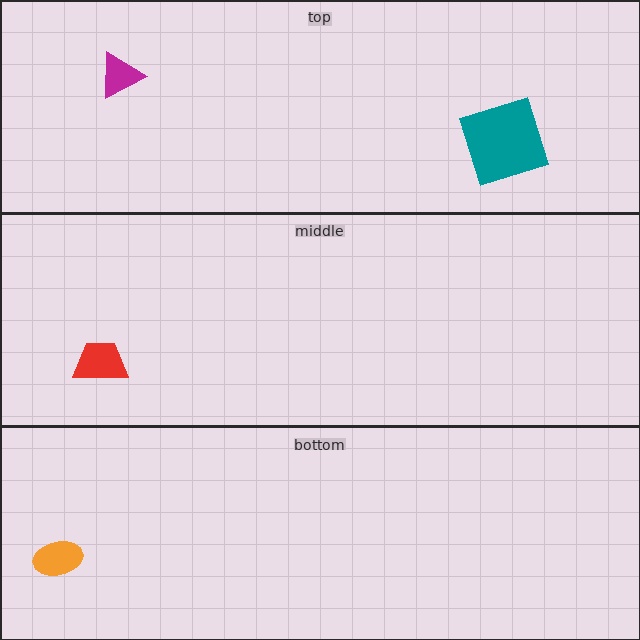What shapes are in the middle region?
The red trapezoid.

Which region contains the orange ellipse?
The bottom region.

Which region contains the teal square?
The top region.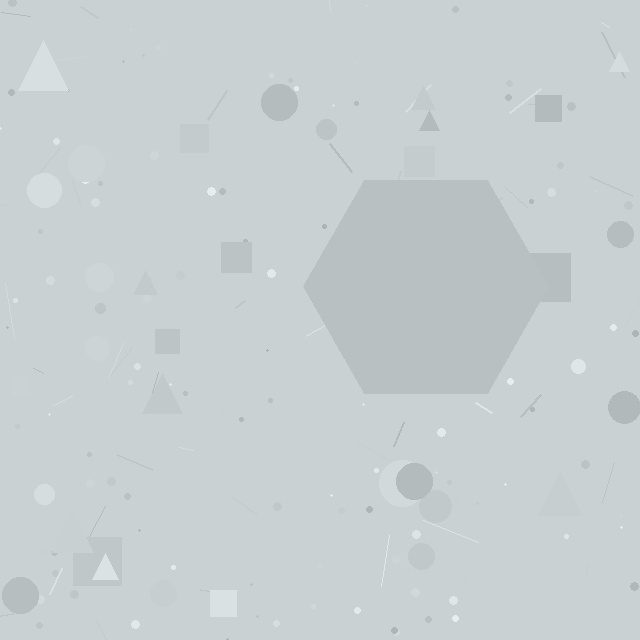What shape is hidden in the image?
A hexagon is hidden in the image.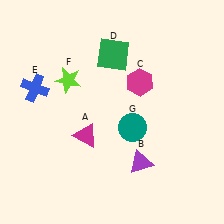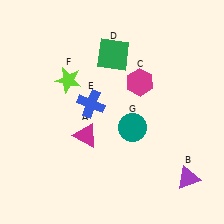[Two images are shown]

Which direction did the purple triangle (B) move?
The purple triangle (B) moved right.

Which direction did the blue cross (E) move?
The blue cross (E) moved right.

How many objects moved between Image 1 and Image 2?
2 objects moved between the two images.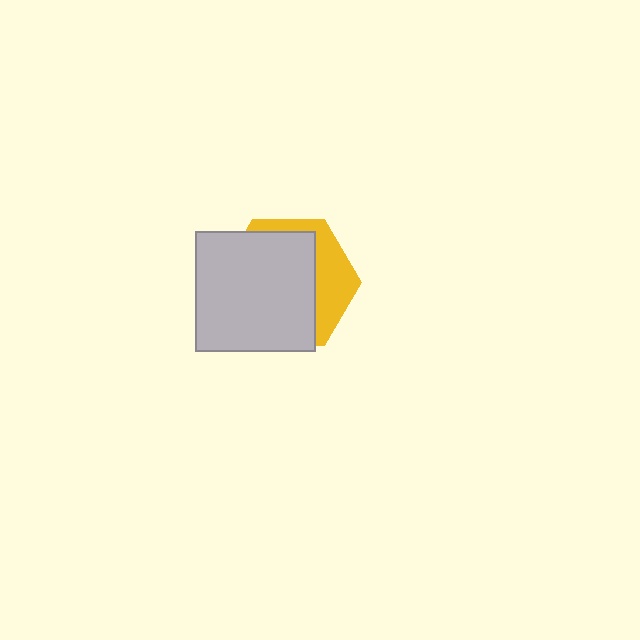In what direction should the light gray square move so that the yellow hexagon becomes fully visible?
The light gray square should move toward the lower-left. That is the shortest direction to clear the overlap and leave the yellow hexagon fully visible.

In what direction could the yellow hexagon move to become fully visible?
The yellow hexagon could move toward the upper-right. That would shift it out from behind the light gray square entirely.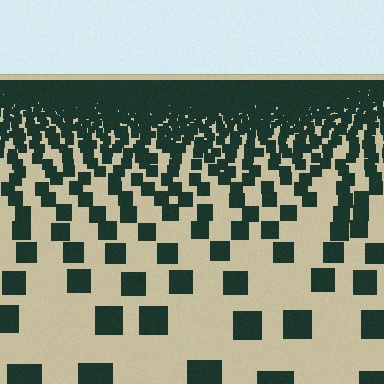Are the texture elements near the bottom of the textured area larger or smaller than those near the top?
Larger. Near the bottom, elements are closer to the viewer and appear at a bigger on-screen size.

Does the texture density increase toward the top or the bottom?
Density increases toward the top.